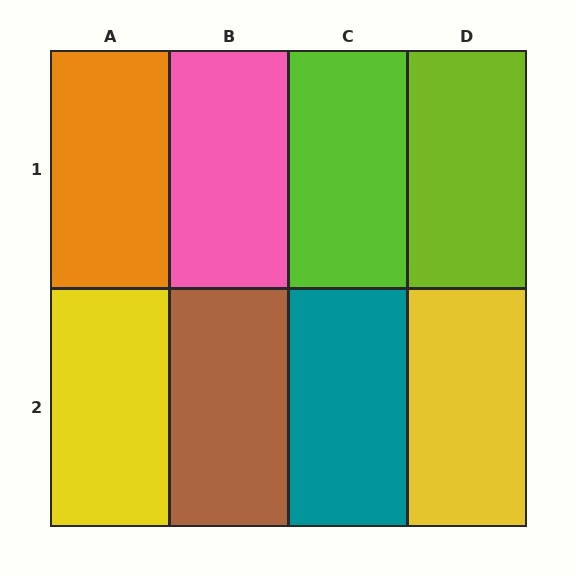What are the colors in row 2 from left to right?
Yellow, brown, teal, yellow.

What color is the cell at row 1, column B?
Pink.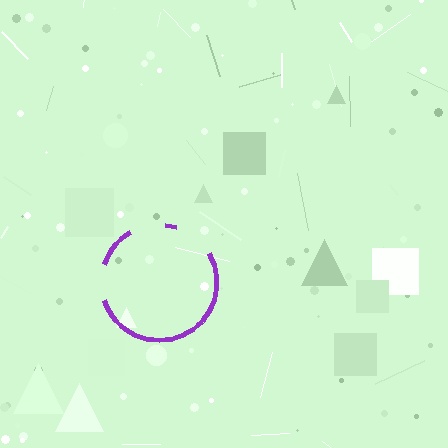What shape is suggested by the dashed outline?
The dashed outline suggests a circle.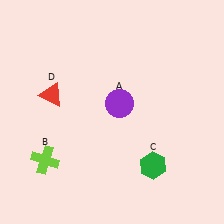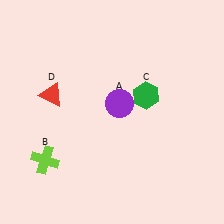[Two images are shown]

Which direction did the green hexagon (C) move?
The green hexagon (C) moved up.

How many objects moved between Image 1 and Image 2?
1 object moved between the two images.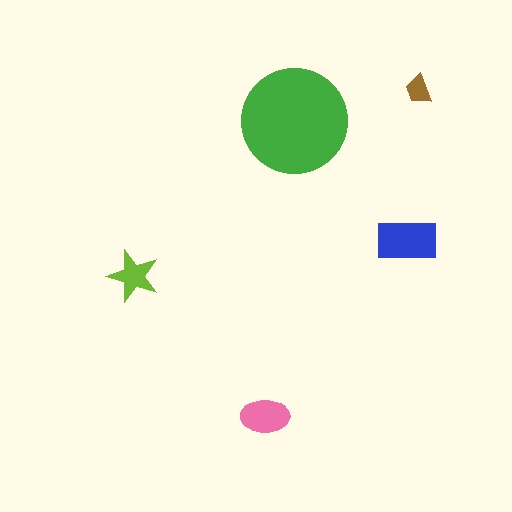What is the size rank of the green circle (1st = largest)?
1st.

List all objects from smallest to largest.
The brown trapezoid, the lime star, the pink ellipse, the blue rectangle, the green circle.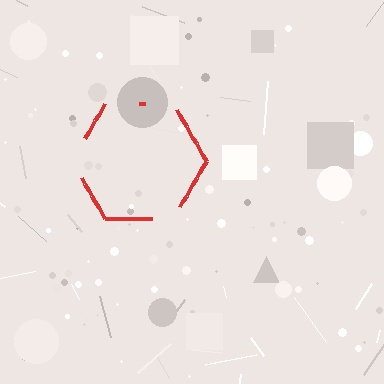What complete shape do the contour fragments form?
The contour fragments form a hexagon.